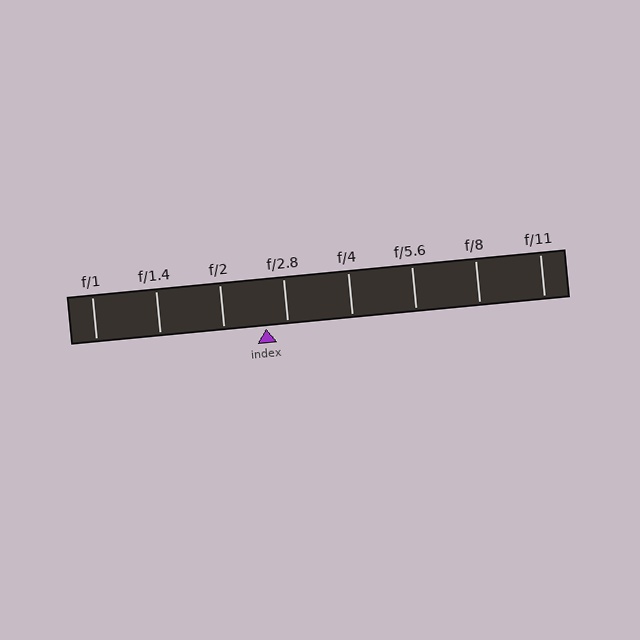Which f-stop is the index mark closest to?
The index mark is closest to f/2.8.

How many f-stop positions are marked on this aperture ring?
There are 8 f-stop positions marked.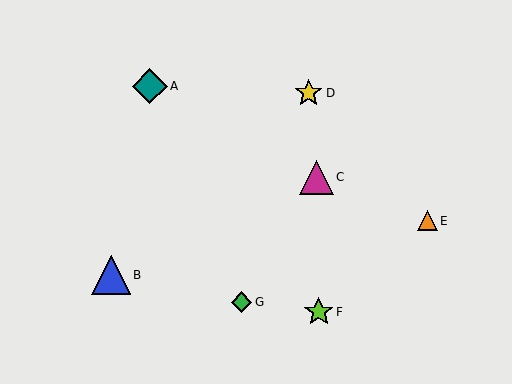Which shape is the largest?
The blue triangle (labeled B) is the largest.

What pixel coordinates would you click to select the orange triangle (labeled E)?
Click at (427, 221) to select the orange triangle E.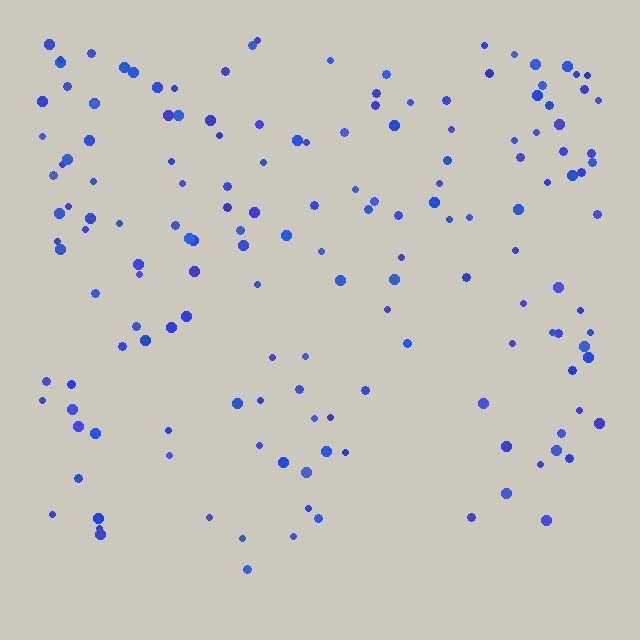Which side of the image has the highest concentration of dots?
The top.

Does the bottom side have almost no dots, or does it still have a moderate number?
Still a moderate number, just noticeably fewer than the top.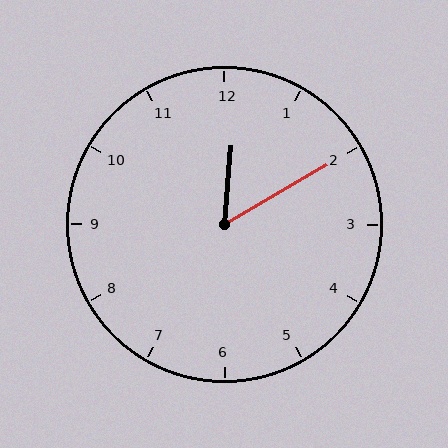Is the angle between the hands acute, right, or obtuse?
It is acute.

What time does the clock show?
12:10.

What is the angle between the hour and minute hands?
Approximately 55 degrees.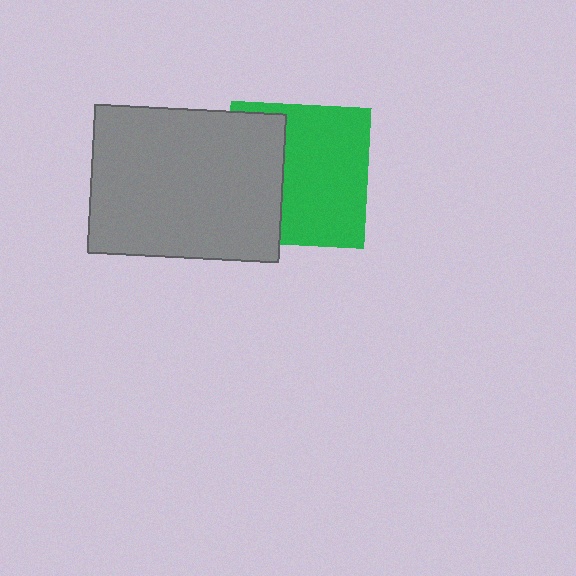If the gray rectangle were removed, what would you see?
You would see the complete green square.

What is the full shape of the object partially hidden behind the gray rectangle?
The partially hidden object is a green square.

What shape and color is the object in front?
The object in front is a gray rectangle.